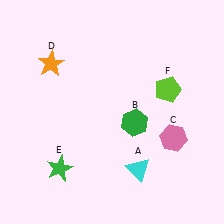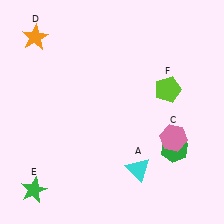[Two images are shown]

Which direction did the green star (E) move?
The green star (E) moved left.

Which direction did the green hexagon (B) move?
The green hexagon (B) moved right.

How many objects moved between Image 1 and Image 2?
3 objects moved between the two images.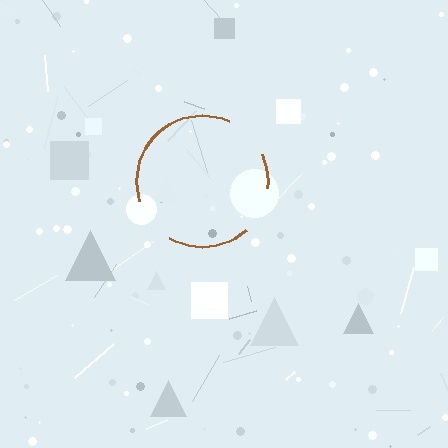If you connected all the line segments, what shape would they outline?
They would outline a circle.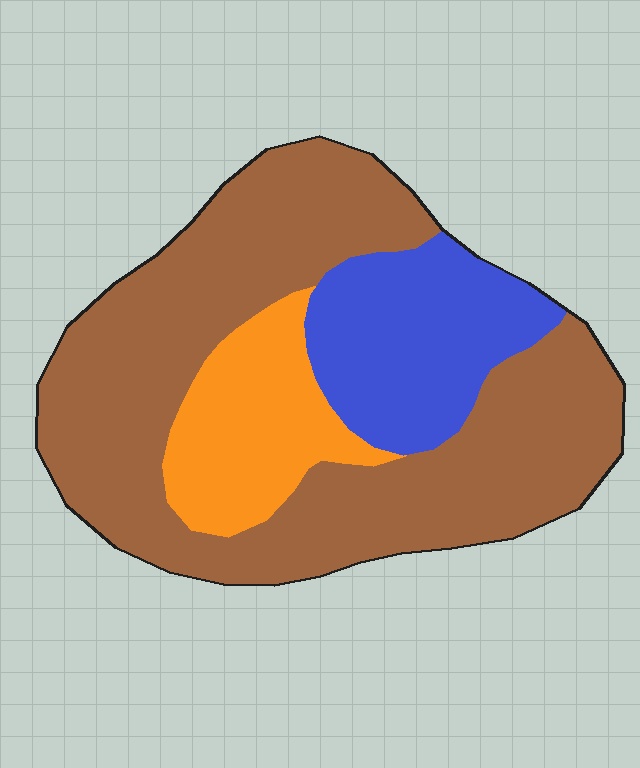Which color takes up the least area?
Orange, at roughly 15%.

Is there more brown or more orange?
Brown.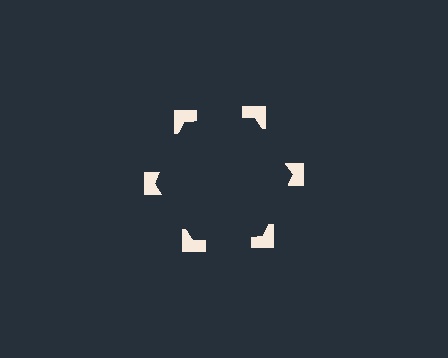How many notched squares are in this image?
There are 6 — one at each vertex of the illusory hexagon.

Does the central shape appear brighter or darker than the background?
It typically appears slightly darker than the background, even though no actual brightness change is drawn.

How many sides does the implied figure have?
6 sides.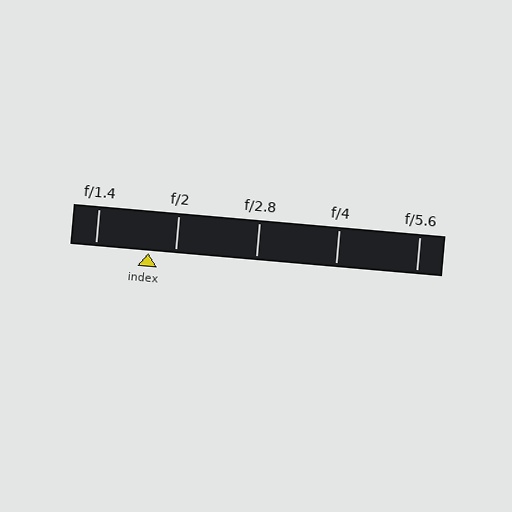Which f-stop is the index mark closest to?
The index mark is closest to f/2.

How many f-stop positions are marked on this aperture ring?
There are 5 f-stop positions marked.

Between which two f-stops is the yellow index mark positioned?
The index mark is between f/1.4 and f/2.